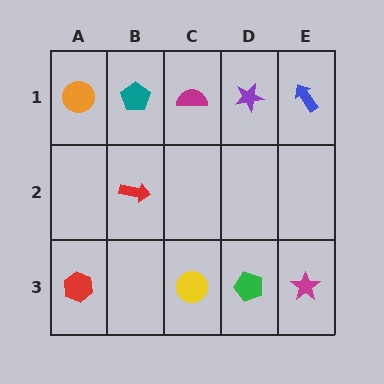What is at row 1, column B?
A teal pentagon.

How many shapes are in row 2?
1 shape.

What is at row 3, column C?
A yellow circle.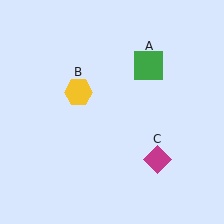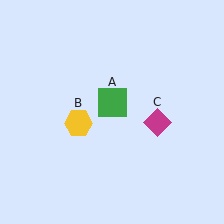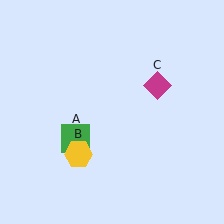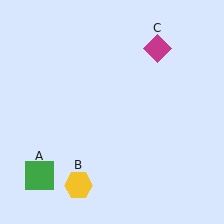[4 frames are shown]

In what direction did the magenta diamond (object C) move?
The magenta diamond (object C) moved up.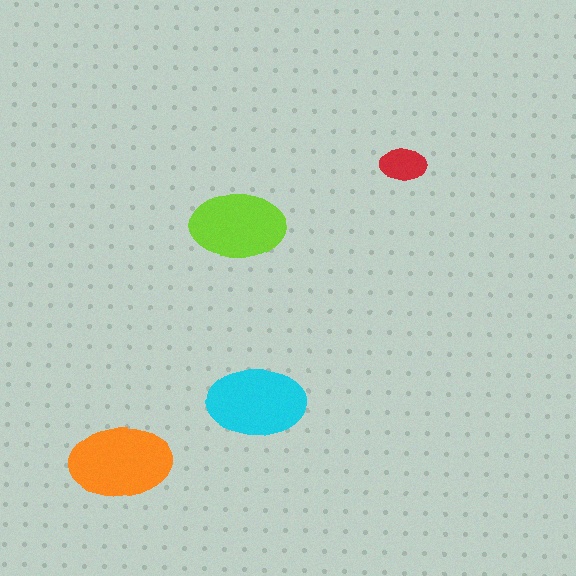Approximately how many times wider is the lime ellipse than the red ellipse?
About 2 times wider.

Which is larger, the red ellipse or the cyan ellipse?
The cyan one.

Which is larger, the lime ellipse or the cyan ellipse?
The cyan one.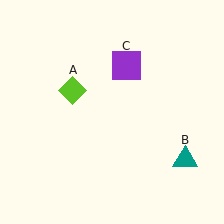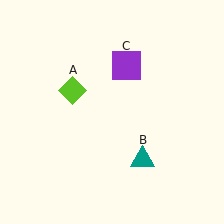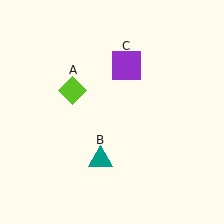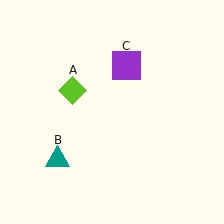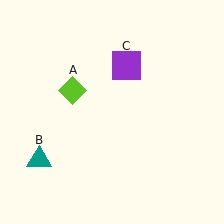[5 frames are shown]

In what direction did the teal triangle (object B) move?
The teal triangle (object B) moved left.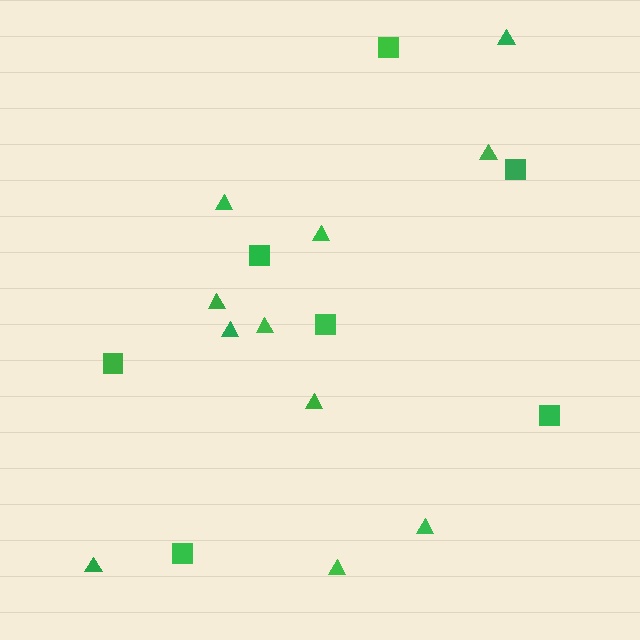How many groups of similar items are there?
There are 2 groups: one group of triangles (11) and one group of squares (7).